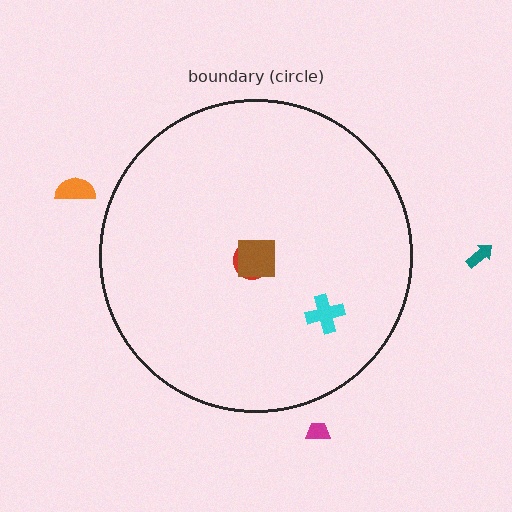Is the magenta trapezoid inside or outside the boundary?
Outside.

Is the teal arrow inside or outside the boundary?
Outside.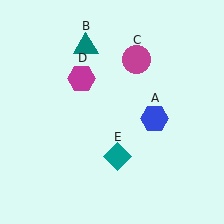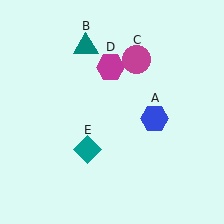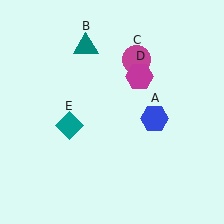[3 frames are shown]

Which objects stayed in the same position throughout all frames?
Blue hexagon (object A) and teal triangle (object B) and magenta circle (object C) remained stationary.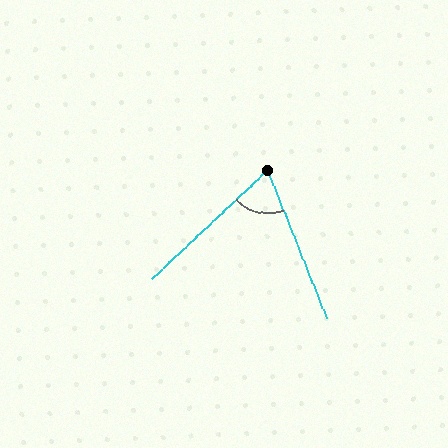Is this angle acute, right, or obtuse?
It is acute.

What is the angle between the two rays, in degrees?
Approximately 69 degrees.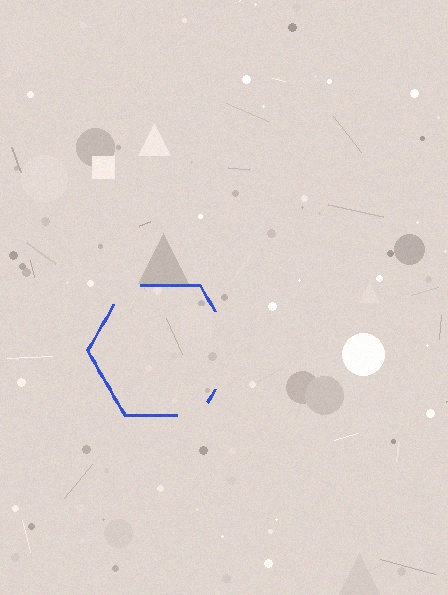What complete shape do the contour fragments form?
The contour fragments form a hexagon.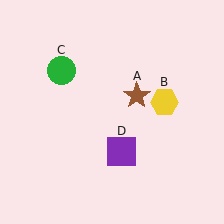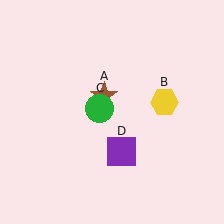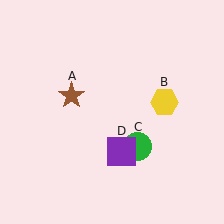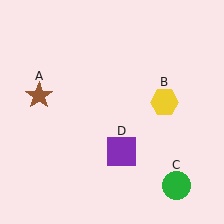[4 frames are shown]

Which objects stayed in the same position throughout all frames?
Yellow hexagon (object B) and purple square (object D) remained stationary.